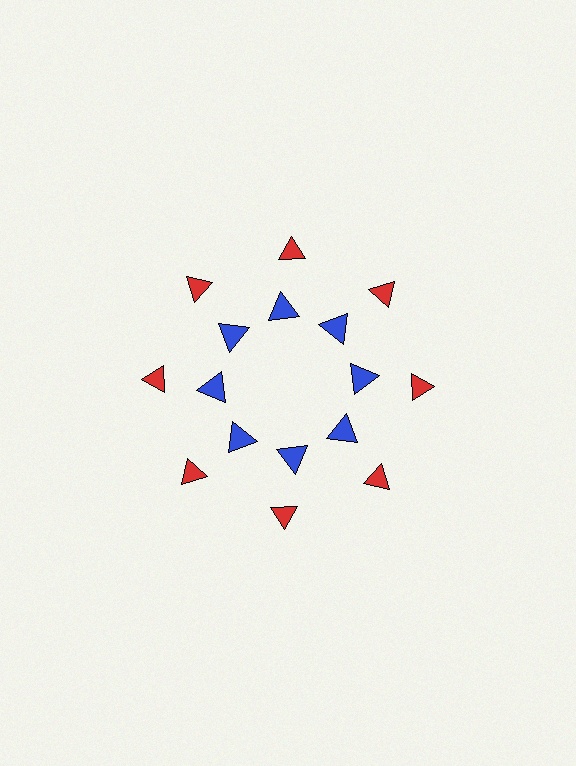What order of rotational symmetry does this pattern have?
This pattern has 8-fold rotational symmetry.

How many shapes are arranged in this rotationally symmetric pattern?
There are 16 shapes, arranged in 8 groups of 2.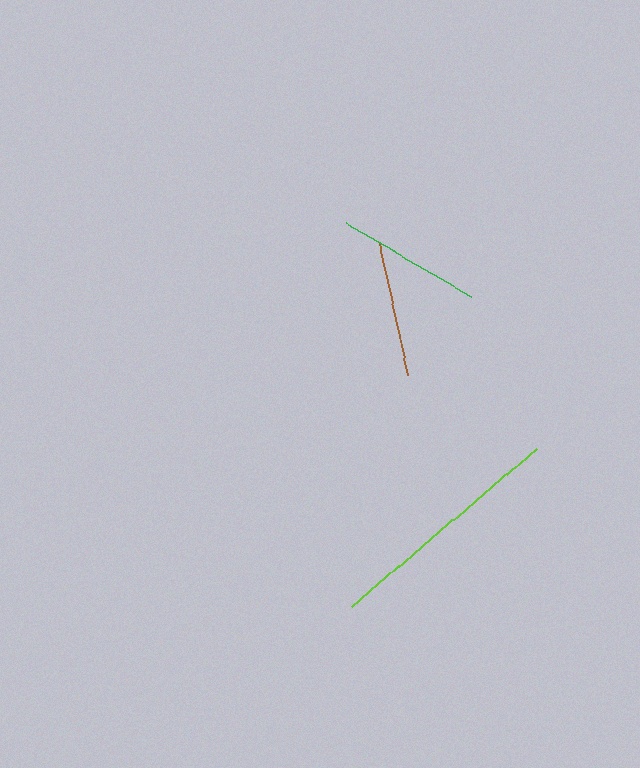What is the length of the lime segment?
The lime segment is approximately 243 pixels long.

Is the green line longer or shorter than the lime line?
The lime line is longer than the green line.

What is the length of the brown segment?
The brown segment is approximately 135 pixels long.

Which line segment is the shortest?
The brown line is the shortest at approximately 135 pixels.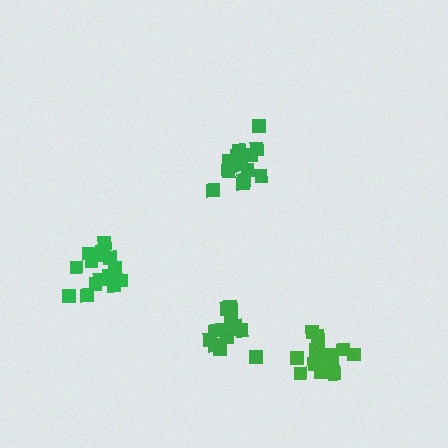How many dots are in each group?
Group 1: 16 dots, Group 2: 17 dots, Group 3: 15 dots, Group 4: 14 dots (62 total).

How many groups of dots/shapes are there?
There are 4 groups.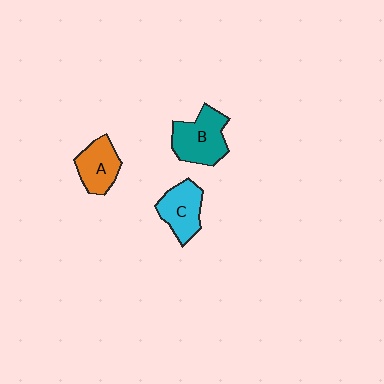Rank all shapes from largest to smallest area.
From largest to smallest: B (teal), C (cyan), A (orange).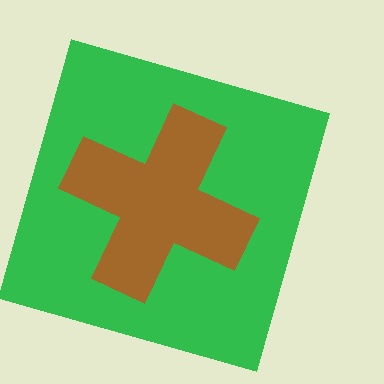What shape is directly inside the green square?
The brown cross.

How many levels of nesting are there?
2.